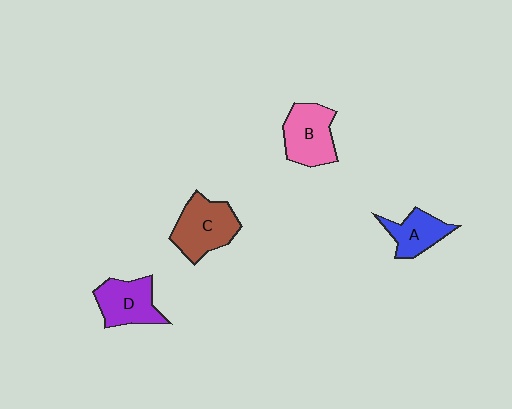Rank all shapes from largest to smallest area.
From largest to smallest: C (brown), B (pink), D (purple), A (blue).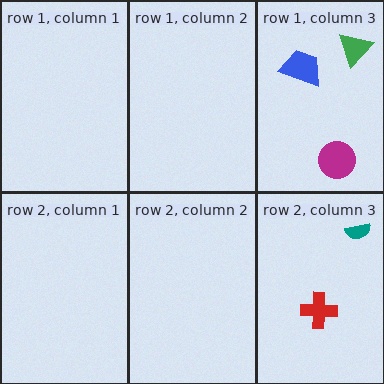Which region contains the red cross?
The row 2, column 3 region.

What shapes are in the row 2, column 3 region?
The red cross, the teal semicircle.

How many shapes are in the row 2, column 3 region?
2.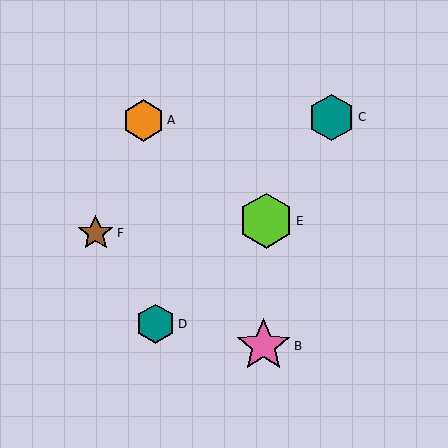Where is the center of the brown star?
The center of the brown star is at (96, 233).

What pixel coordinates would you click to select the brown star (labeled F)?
Click at (96, 233) to select the brown star F.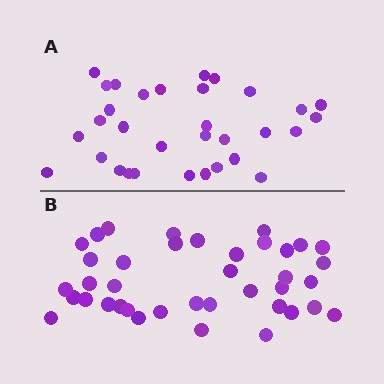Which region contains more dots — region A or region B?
Region B (the bottom region) has more dots.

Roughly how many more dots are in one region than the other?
Region B has roughly 8 or so more dots than region A.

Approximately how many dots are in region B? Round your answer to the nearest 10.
About 40 dots. (The exact count is 39, which rounds to 40.)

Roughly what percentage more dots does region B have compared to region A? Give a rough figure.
About 20% more.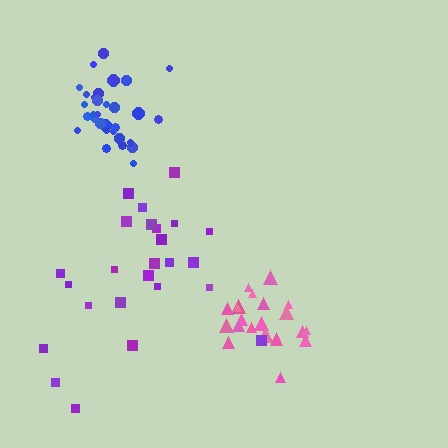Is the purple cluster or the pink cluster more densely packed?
Pink.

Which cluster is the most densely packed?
Blue.